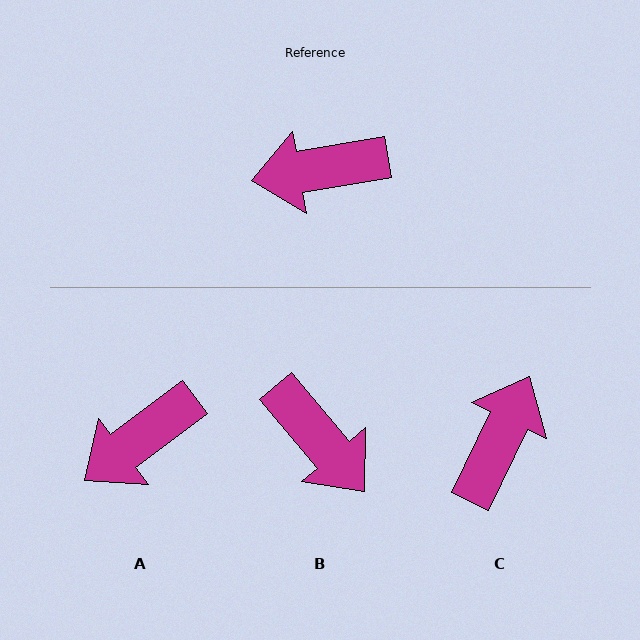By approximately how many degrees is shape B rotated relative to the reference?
Approximately 121 degrees counter-clockwise.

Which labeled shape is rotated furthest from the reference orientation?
C, about 125 degrees away.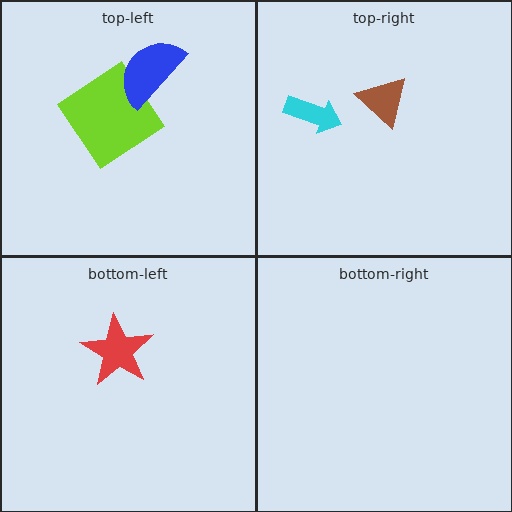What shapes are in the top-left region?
The lime diamond, the blue semicircle.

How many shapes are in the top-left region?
2.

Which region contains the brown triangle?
The top-right region.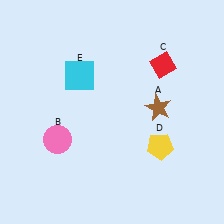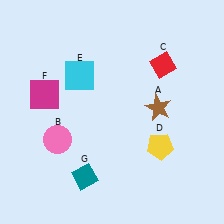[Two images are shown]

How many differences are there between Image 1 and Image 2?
There are 2 differences between the two images.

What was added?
A magenta square (F), a teal diamond (G) were added in Image 2.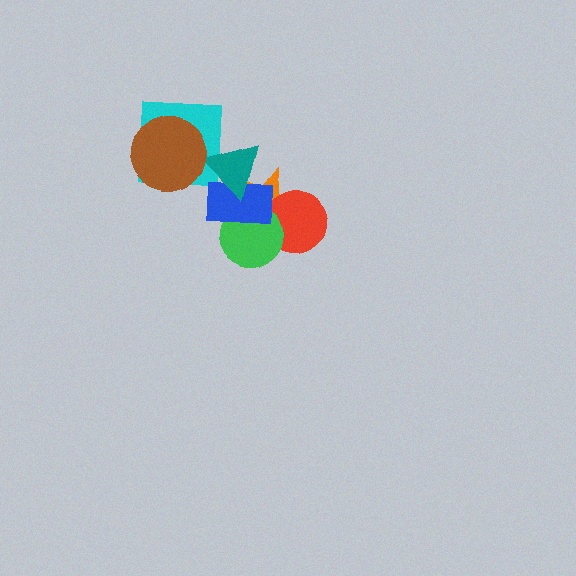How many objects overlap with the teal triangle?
3 objects overlap with the teal triangle.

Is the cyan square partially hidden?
Yes, it is partially covered by another shape.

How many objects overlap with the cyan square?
2 objects overlap with the cyan square.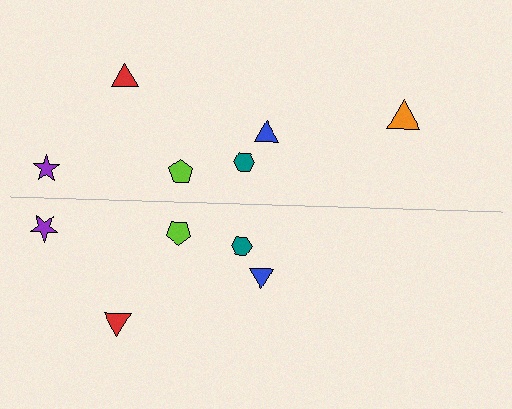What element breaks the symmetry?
A orange triangle is missing from the bottom side.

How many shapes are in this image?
There are 11 shapes in this image.